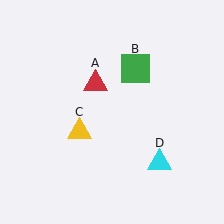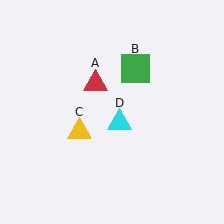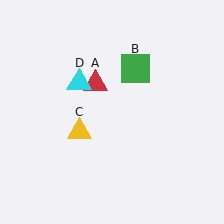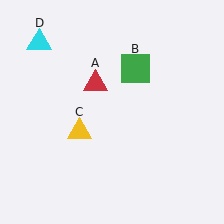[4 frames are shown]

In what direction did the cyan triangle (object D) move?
The cyan triangle (object D) moved up and to the left.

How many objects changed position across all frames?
1 object changed position: cyan triangle (object D).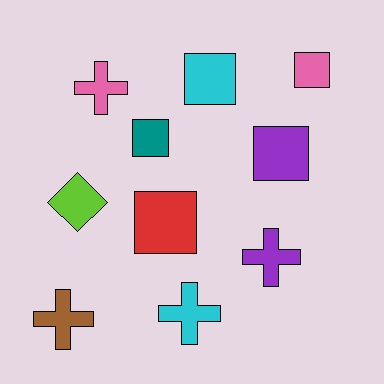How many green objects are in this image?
There are no green objects.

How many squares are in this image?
There are 5 squares.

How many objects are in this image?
There are 10 objects.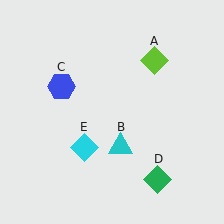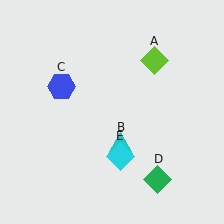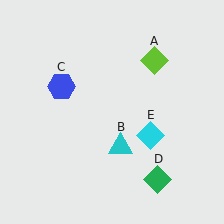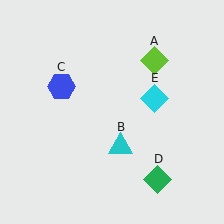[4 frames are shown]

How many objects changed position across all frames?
1 object changed position: cyan diamond (object E).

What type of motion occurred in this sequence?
The cyan diamond (object E) rotated counterclockwise around the center of the scene.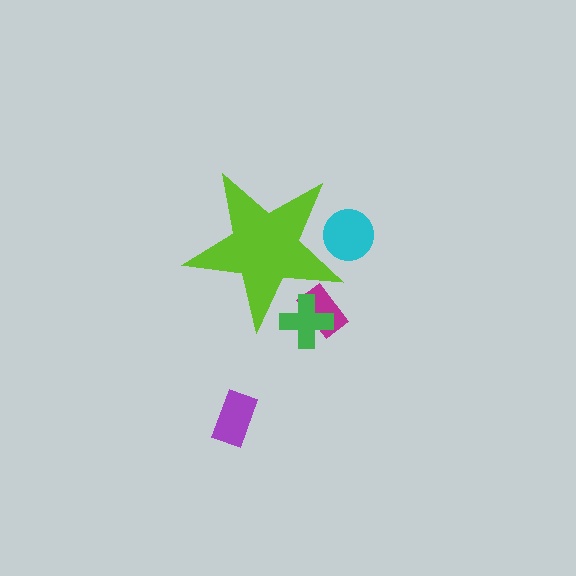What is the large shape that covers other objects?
A lime star.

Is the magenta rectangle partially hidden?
Yes, the magenta rectangle is partially hidden behind the lime star.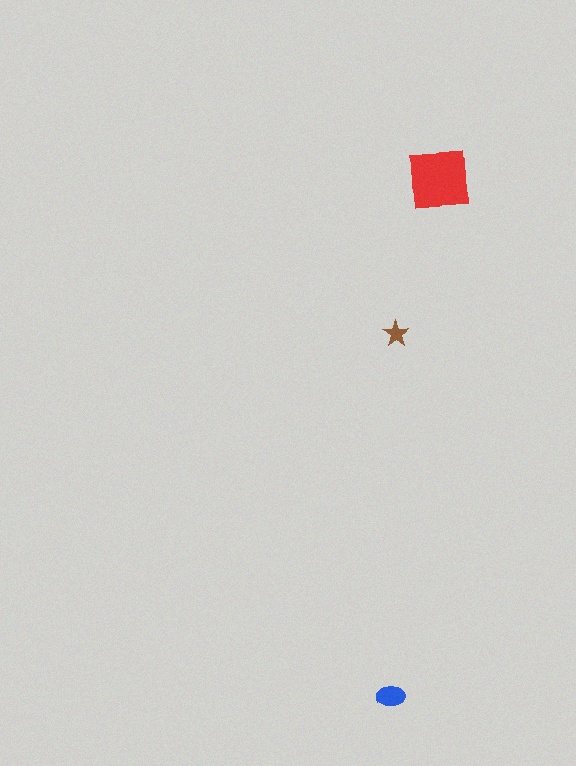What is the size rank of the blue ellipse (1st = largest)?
2nd.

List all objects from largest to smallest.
The red square, the blue ellipse, the brown star.